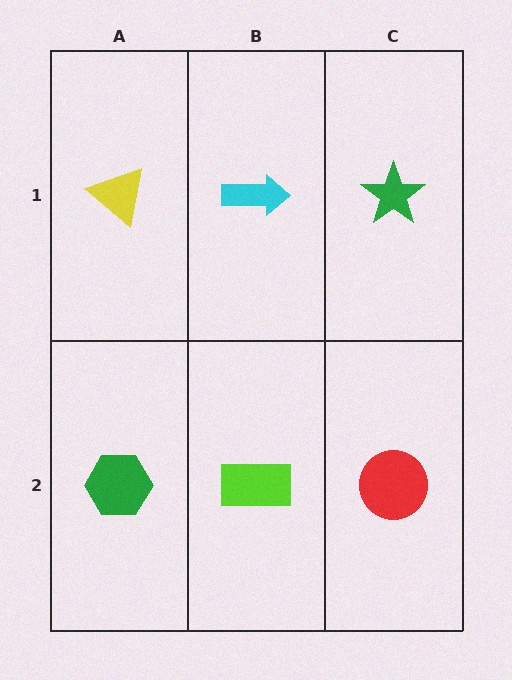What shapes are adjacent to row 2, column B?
A cyan arrow (row 1, column B), a green hexagon (row 2, column A), a red circle (row 2, column C).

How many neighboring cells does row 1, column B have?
3.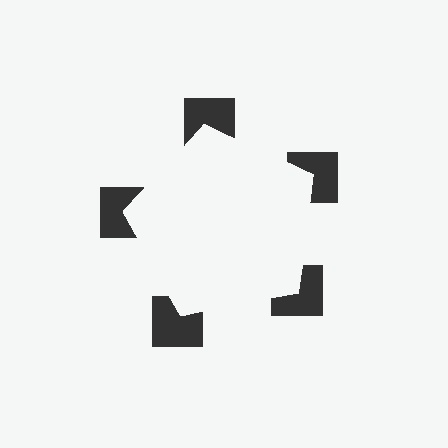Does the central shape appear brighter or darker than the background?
It typically appears slightly brighter than the background, even though no actual brightness change is drawn.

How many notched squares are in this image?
There are 5 — one at each vertex of the illusory pentagon.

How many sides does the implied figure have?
5 sides.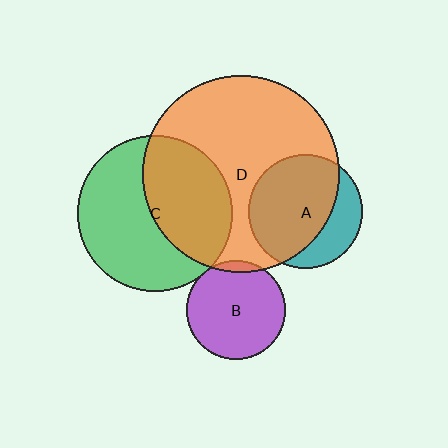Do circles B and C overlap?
Yes.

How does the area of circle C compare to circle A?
Approximately 1.9 times.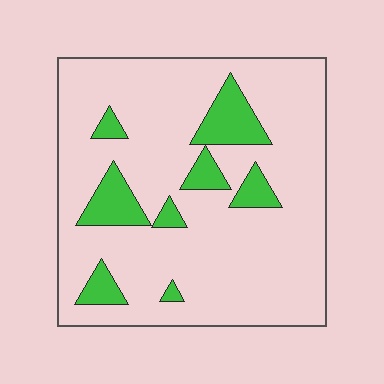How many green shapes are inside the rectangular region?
8.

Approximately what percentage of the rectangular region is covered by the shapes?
Approximately 15%.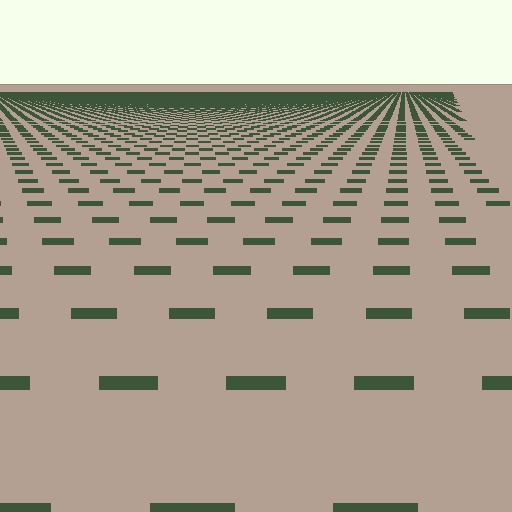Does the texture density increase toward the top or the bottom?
Density increases toward the top.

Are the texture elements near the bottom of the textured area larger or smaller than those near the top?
Larger. Near the bottom, elements are closer to the viewer and appear at a bigger on-screen size.